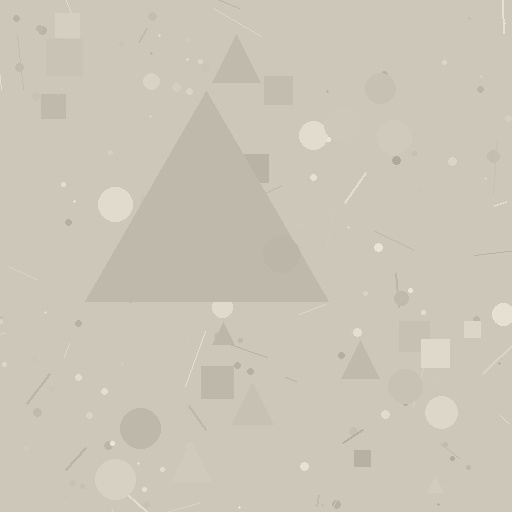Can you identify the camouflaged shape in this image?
The camouflaged shape is a triangle.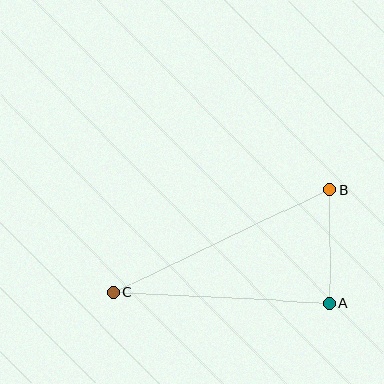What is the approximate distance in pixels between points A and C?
The distance between A and C is approximately 216 pixels.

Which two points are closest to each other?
Points A and B are closest to each other.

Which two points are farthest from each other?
Points B and C are farthest from each other.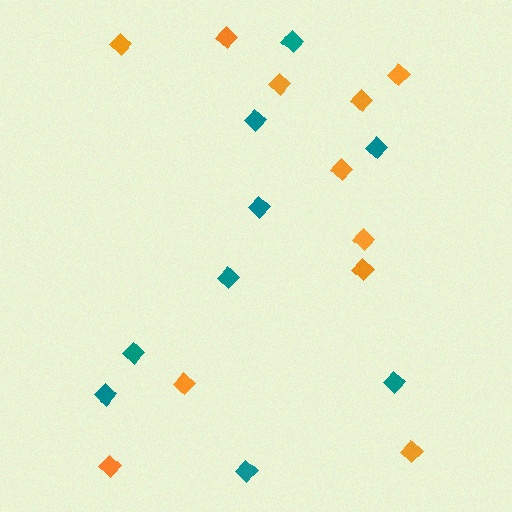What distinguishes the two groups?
There are 2 groups: one group of orange diamonds (11) and one group of teal diamonds (9).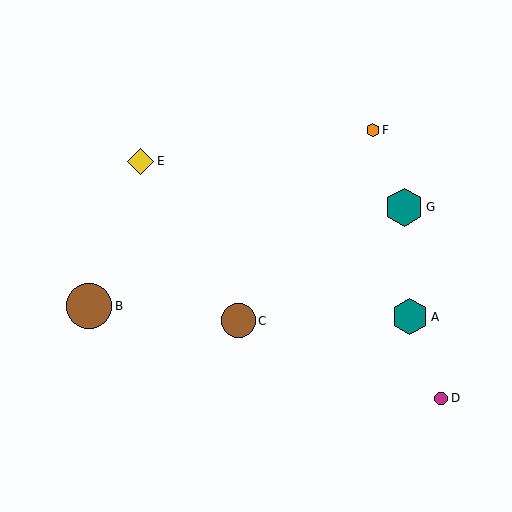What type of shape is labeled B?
Shape B is a brown circle.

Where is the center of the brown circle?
The center of the brown circle is at (238, 321).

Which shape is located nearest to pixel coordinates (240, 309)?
The brown circle (labeled C) at (238, 321) is nearest to that location.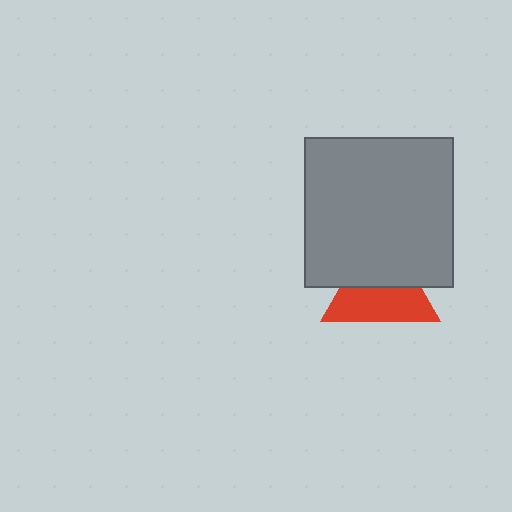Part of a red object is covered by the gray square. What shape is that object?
It is a triangle.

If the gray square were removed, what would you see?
You would see the complete red triangle.